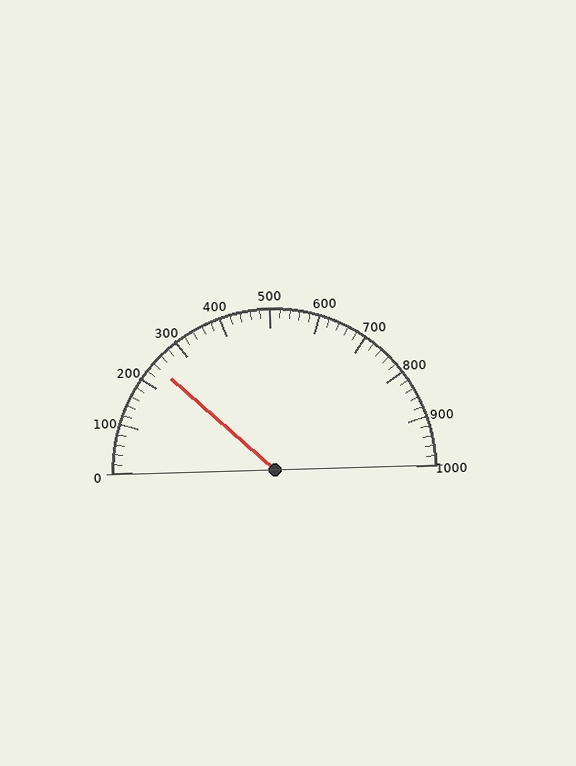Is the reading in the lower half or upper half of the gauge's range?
The reading is in the lower half of the range (0 to 1000).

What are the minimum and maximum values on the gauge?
The gauge ranges from 0 to 1000.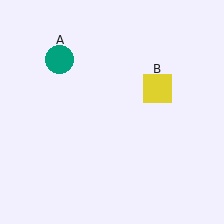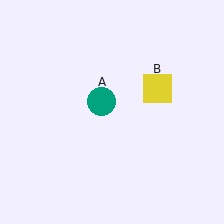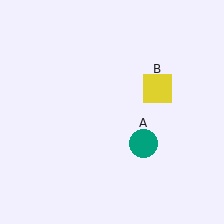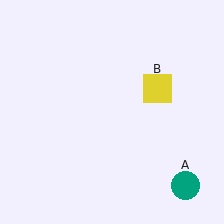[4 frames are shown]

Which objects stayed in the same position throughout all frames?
Yellow square (object B) remained stationary.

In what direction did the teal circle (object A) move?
The teal circle (object A) moved down and to the right.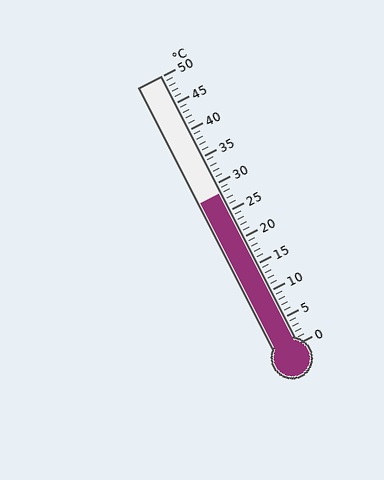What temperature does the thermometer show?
The thermometer shows approximately 28°C.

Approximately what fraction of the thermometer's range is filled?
The thermometer is filled to approximately 55% of its range.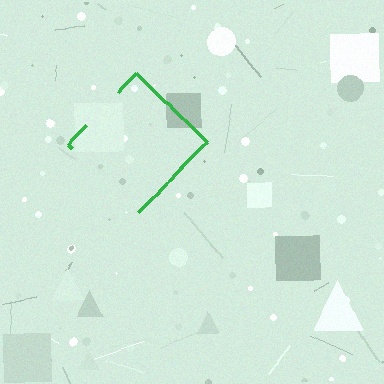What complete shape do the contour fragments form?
The contour fragments form a diamond.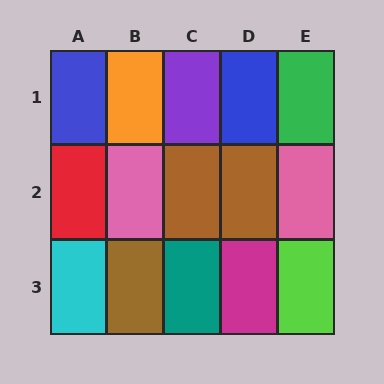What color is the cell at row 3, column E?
Lime.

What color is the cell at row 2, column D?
Brown.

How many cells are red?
1 cell is red.